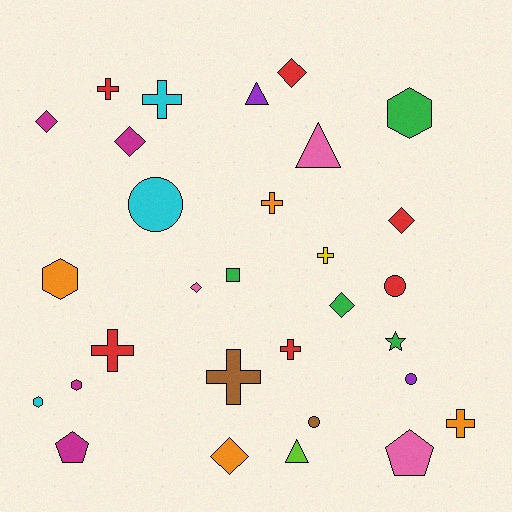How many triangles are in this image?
There are 3 triangles.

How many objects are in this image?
There are 30 objects.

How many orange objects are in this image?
There are 4 orange objects.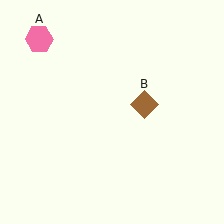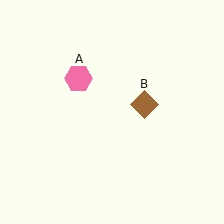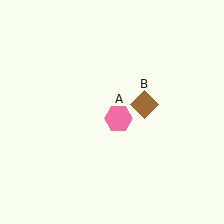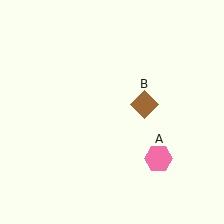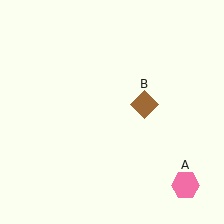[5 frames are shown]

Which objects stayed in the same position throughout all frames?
Brown diamond (object B) remained stationary.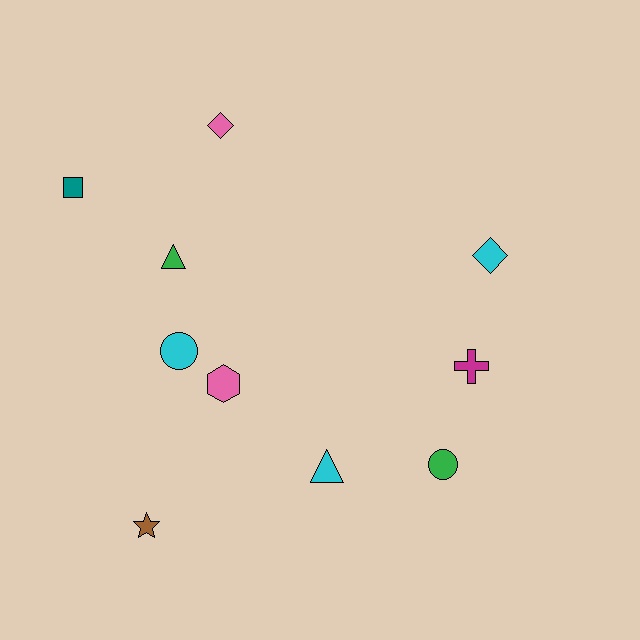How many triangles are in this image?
There are 2 triangles.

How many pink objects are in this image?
There are 2 pink objects.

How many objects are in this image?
There are 10 objects.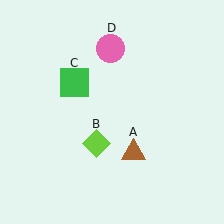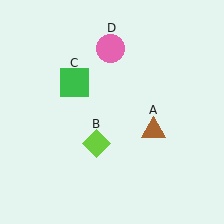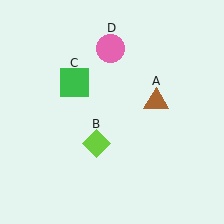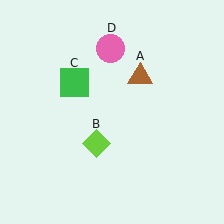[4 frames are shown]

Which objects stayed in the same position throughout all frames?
Lime diamond (object B) and green square (object C) and pink circle (object D) remained stationary.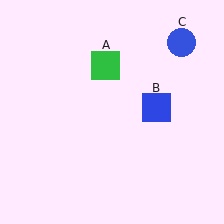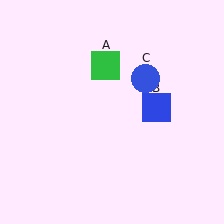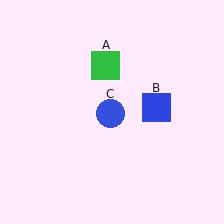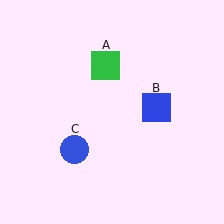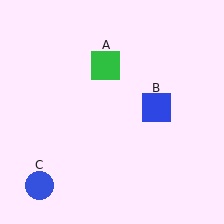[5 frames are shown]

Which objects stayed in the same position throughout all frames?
Green square (object A) and blue square (object B) remained stationary.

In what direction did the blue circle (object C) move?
The blue circle (object C) moved down and to the left.